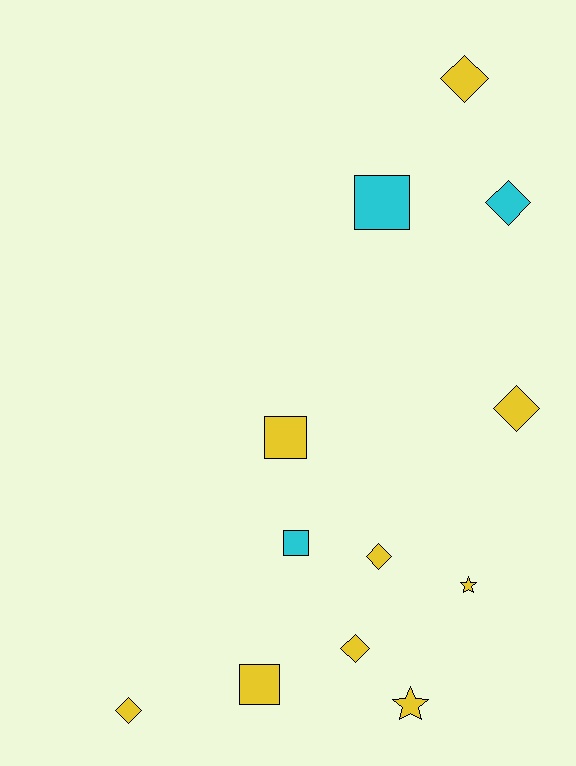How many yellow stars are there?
There are 2 yellow stars.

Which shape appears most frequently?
Diamond, with 6 objects.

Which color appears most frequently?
Yellow, with 9 objects.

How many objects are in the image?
There are 12 objects.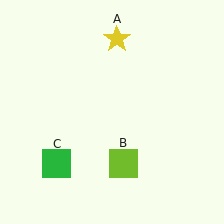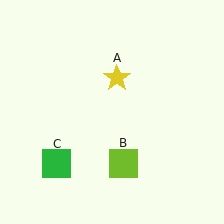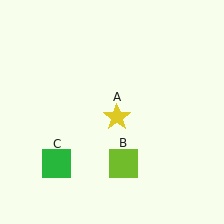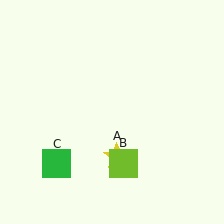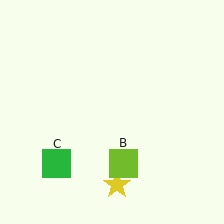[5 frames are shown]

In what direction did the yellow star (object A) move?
The yellow star (object A) moved down.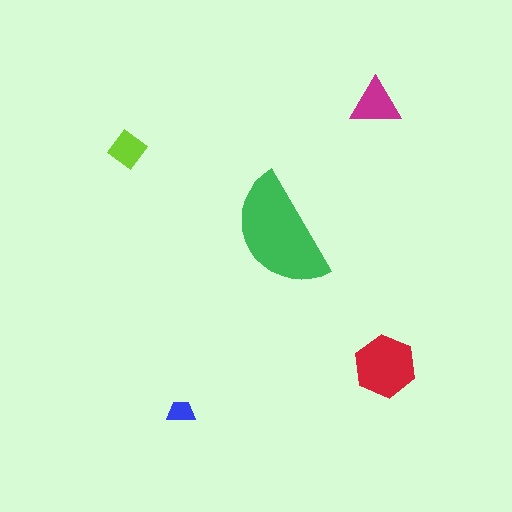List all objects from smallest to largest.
The blue trapezoid, the lime diamond, the magenta triangle, the red hexagon, the green semicircle.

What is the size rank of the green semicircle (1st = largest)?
1st.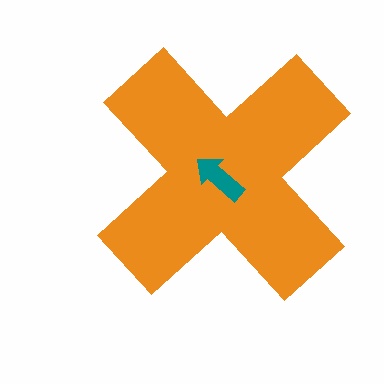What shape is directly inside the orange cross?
The teal arrow.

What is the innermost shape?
The teal arrow.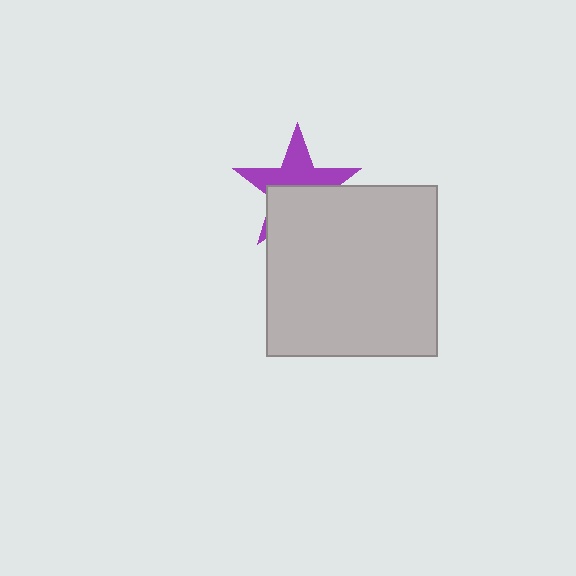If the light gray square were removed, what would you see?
You would see the complete purple star.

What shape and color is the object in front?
The object in front is a light gray square.